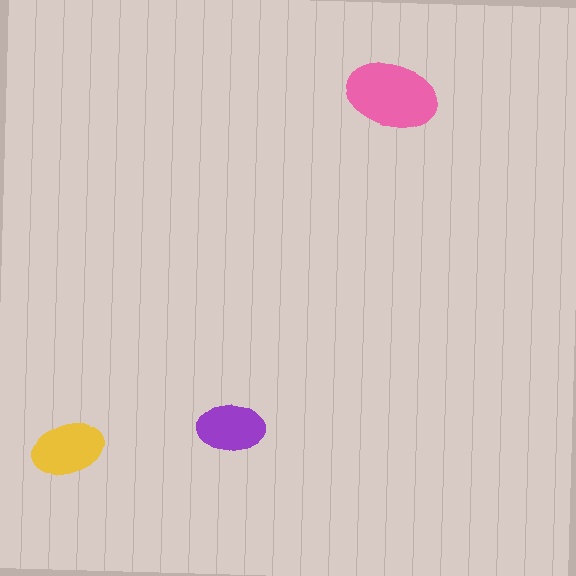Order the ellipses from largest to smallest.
the pink one, the yellow one, the purple one.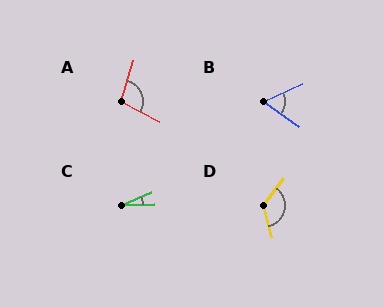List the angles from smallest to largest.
C (22°), B (59°), A (101°), D (129°).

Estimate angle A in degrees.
Approximately 101 degrees.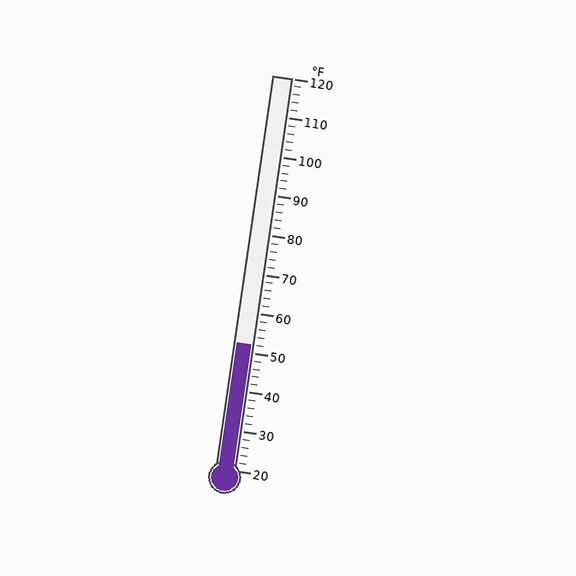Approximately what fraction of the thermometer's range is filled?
The thermometer is filled to approximately 30% of its range.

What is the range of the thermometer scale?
The thermometer scale ranges from 20°F to 120°F.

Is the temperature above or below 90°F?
The temperature is below 90°F.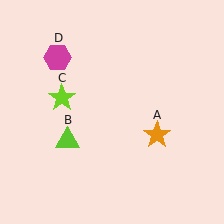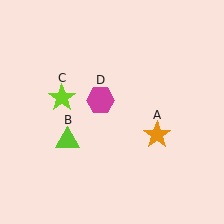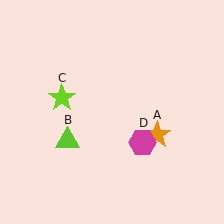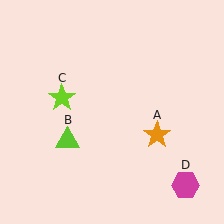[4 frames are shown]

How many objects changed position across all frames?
1 object changed position: magenta hexagon (object D).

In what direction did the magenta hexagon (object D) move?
The magenta hexagon (object D) moved down and to the right.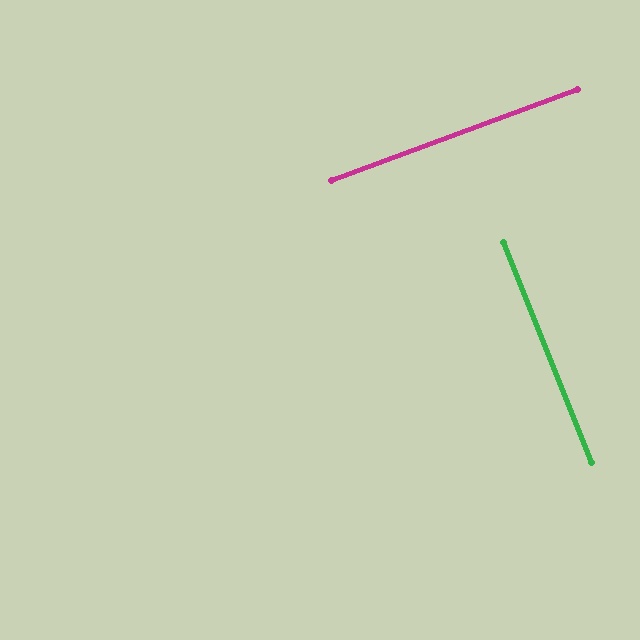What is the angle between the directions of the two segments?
Approximately 88 degrees.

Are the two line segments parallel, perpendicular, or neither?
Perpendicular — they meet at approximately 88°.